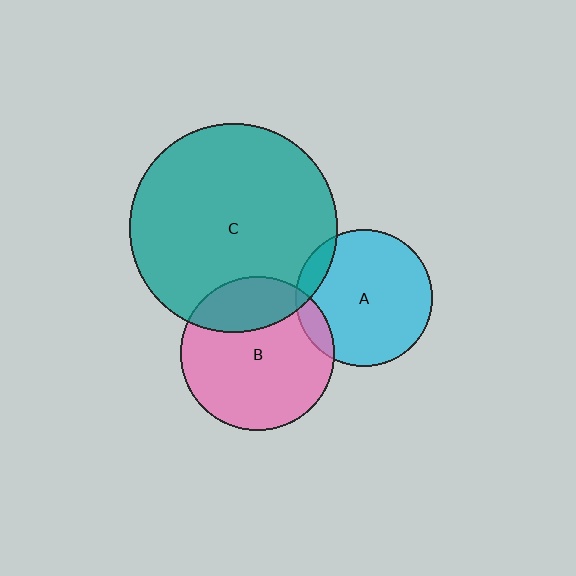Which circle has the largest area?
Circle C (teal).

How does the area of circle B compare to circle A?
Approximately 1.3 times.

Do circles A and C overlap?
Yes.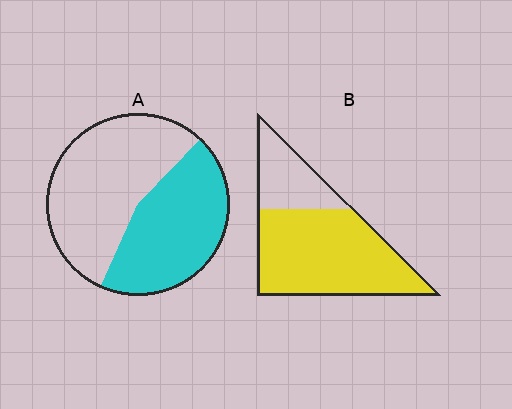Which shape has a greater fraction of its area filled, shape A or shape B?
Shape B.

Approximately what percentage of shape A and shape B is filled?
A is approximately 45% and B is approximately 70%.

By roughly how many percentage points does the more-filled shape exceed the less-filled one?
By roughly 30 percentage points (B over A).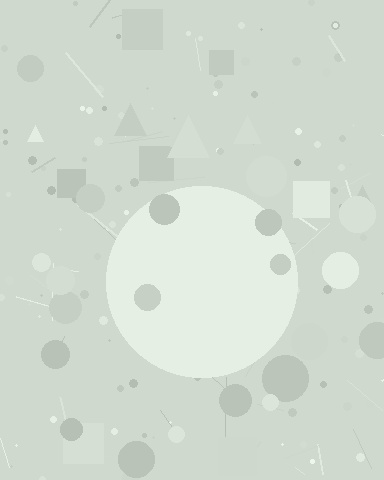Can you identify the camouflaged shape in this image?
The camouflaged shape is a circle.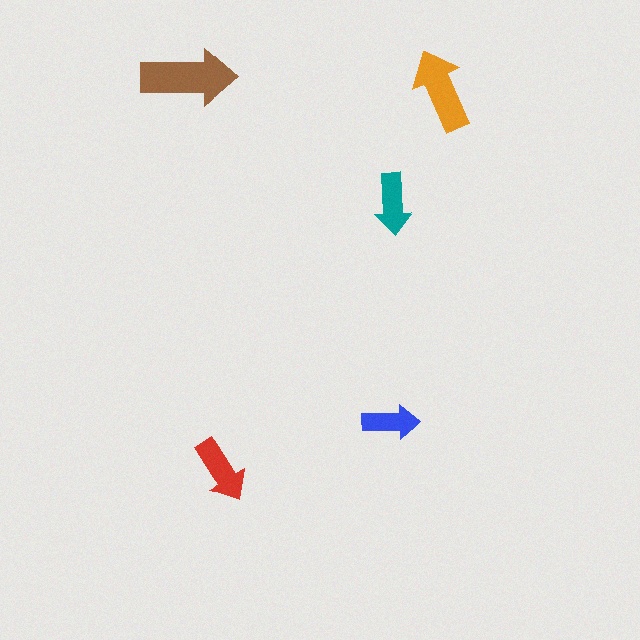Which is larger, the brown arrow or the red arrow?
The brown one.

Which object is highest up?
The brown arrow is topmost.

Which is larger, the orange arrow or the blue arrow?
The orange one.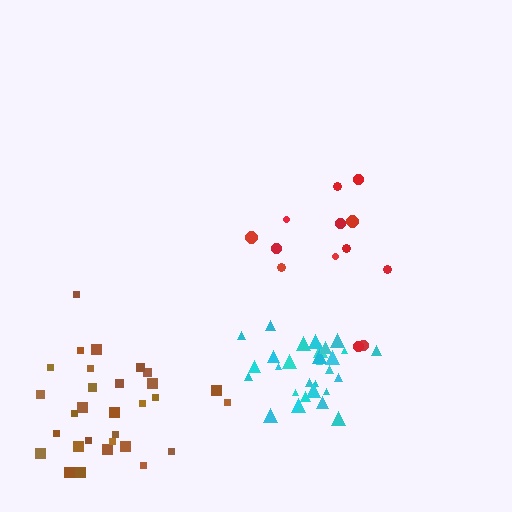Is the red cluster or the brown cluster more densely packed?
Brown.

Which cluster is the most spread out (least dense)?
Red.